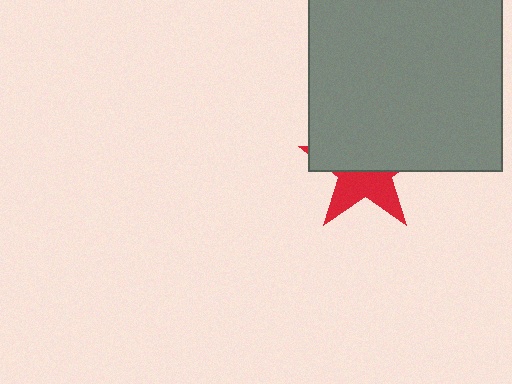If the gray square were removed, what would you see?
You would see the complete red star.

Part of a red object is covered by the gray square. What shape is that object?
It is a star.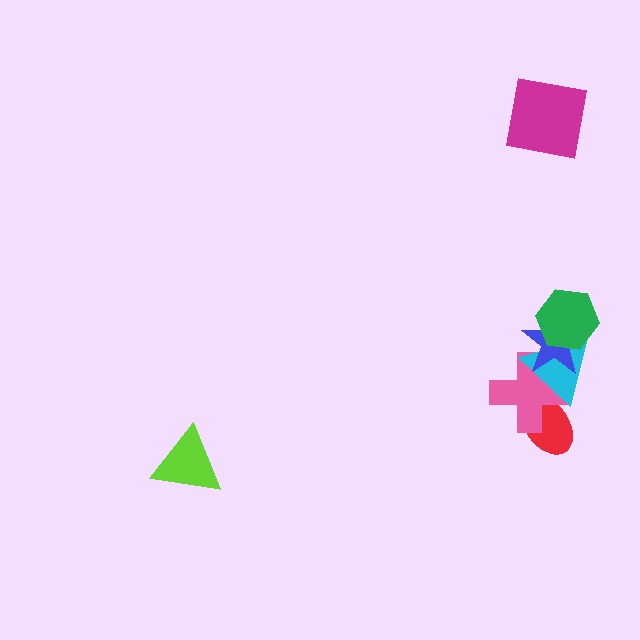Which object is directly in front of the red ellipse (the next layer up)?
The pink cross is directly in front of the red ellipse.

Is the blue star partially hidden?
Yes, it is partially covered by another shape.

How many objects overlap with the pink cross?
3 objects overlap with the pink cross.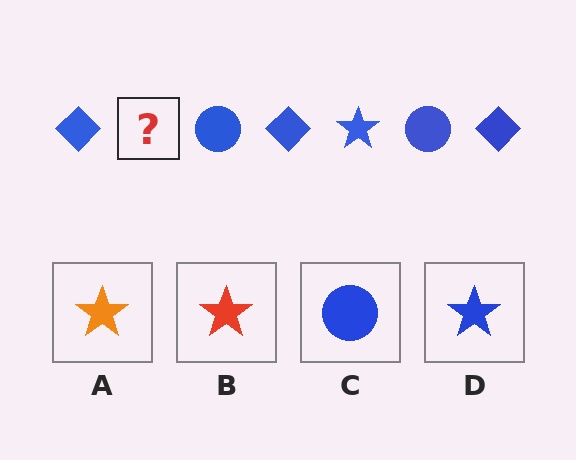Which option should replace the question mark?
Option D.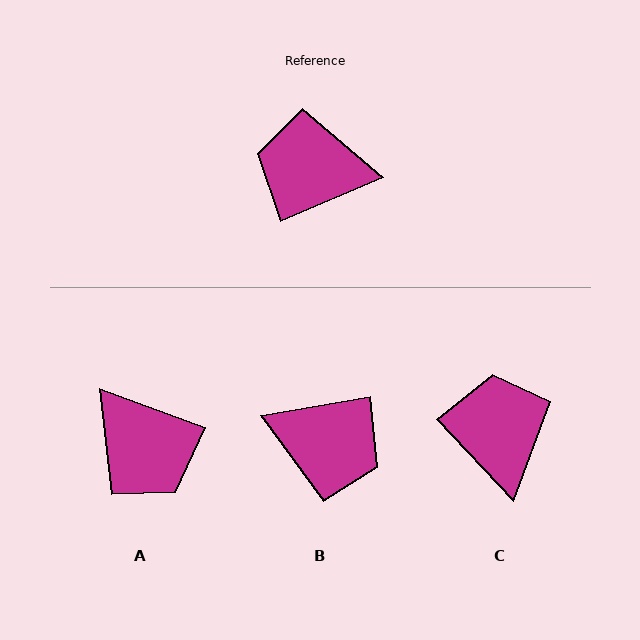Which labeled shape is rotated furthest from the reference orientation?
B, about 166 degrees away.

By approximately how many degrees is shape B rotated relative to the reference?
Approximately 166 degrees counter-clockwise.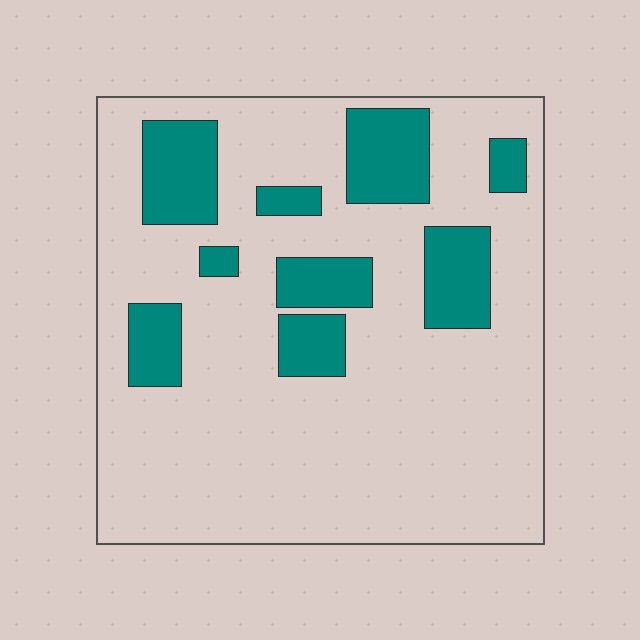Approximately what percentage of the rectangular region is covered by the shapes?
Approximately 20%.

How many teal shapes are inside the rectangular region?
9.